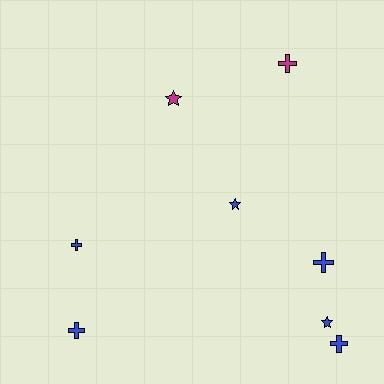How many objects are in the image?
There are 8 objects.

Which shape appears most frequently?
Cross, with 5 objects.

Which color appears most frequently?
Blue, with 6 objects.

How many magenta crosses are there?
There is 1 magenta cross.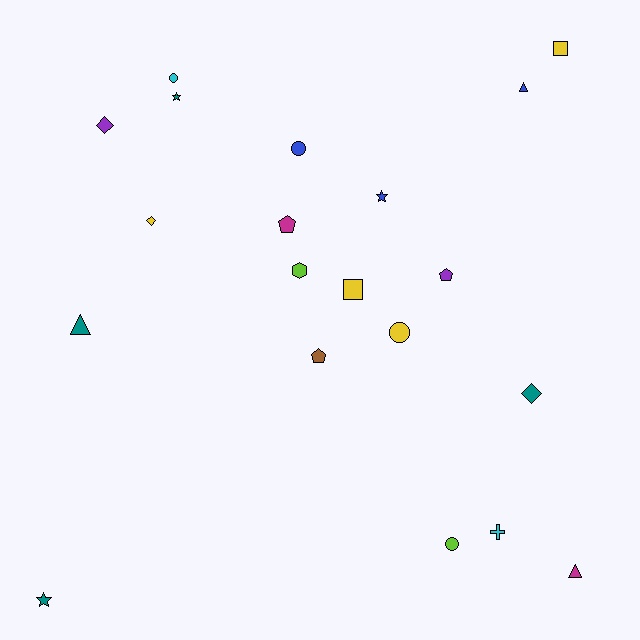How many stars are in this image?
There are 3 stars.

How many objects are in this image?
There are 20 objects.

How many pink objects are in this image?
There are no pink objects.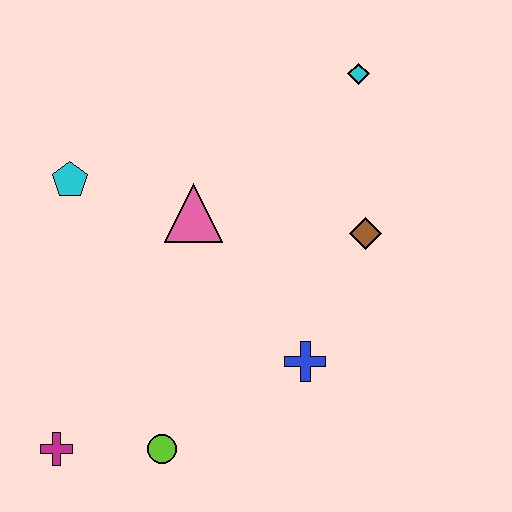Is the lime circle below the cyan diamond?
Yes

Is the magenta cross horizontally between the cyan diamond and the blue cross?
No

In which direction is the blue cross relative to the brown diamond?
The blue cross is below the brown diamond.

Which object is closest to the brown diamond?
The blue cross is closest to the brown diamond.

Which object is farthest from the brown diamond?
The magenta cross is farthest from the brown diamond.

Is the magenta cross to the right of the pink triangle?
No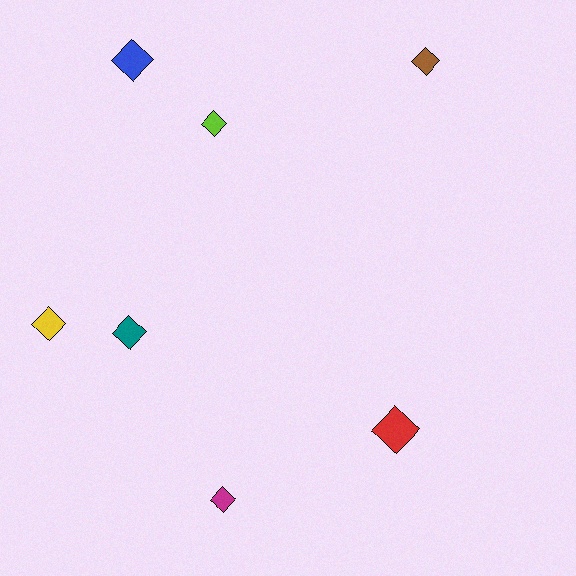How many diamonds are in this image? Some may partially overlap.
There are 7 diamonds.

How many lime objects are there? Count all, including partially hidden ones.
There is 1 lime object.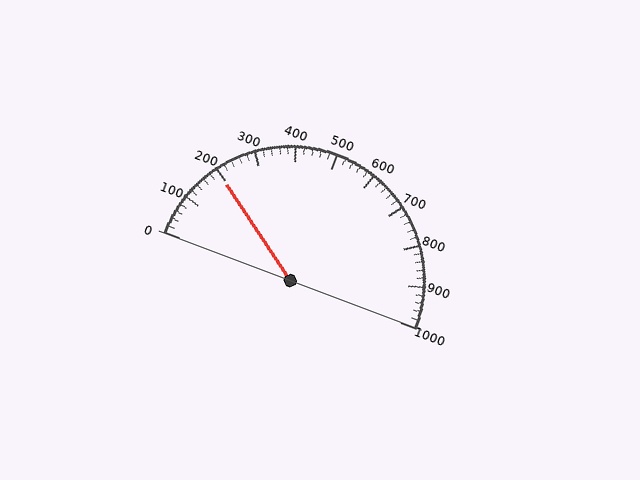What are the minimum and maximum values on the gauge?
The gauge ranges from 0 to 1000.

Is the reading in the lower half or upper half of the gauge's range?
The reading is in the lower half of the range (0 to 1000).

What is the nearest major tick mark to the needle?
The nearest major tick mark is 200.